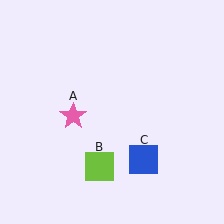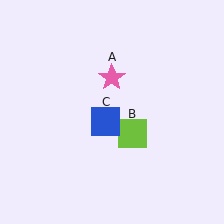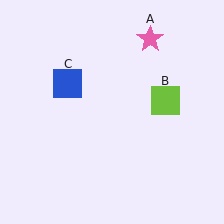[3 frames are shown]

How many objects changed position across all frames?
3 objects changed position: pink star (object A), lime square (object B), blue square (object C).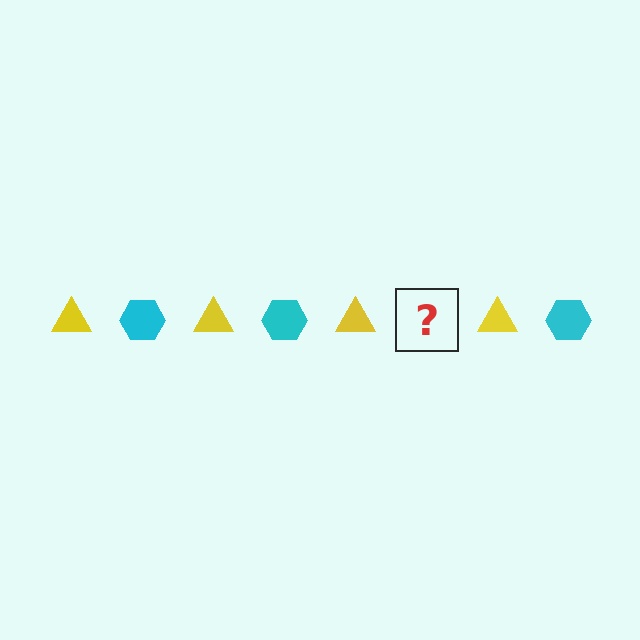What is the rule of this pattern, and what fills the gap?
The rule is that the pattern alternates between yellow triangle and cyan hexagon. The gap should be filled with a cyan hexagon.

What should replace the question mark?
The question mark should be replaced with a cyan hexagon.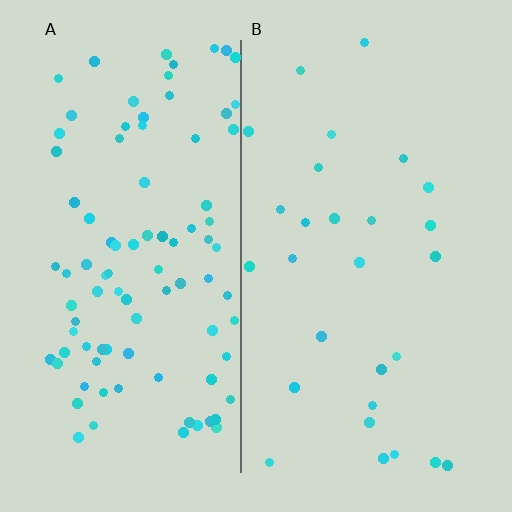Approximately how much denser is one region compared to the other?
Approximately 3.3× — region A over region B.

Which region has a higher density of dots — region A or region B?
A (the left).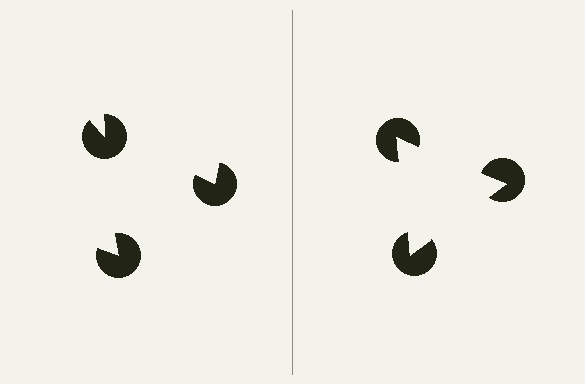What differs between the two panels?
The pac-man discs are positioned identically on both sides; only the wedge orientations differ. On the right they align to a triangle; on the left they are misaligned.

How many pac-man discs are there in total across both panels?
6 — 3 on each side.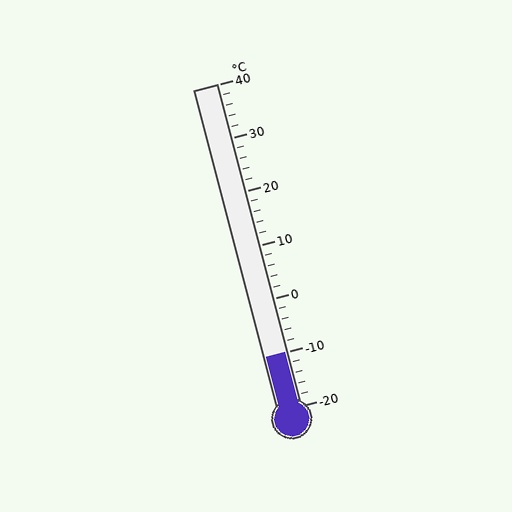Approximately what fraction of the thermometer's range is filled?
The thermometer is filled to approximately 15% of its range.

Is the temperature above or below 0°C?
The temperature is below 0°C.